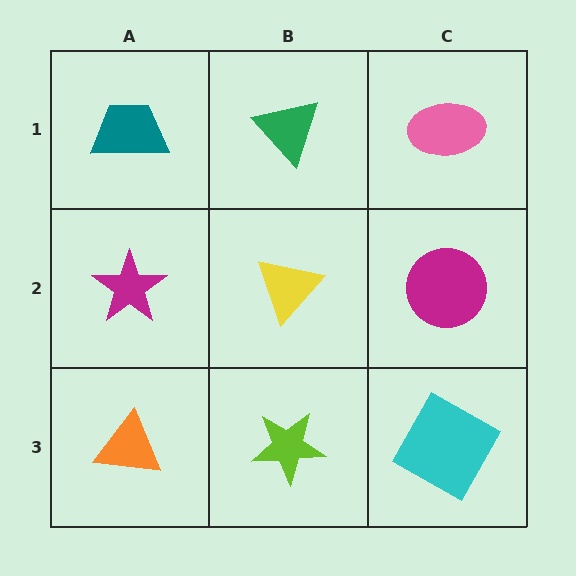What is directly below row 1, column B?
A yellow triangle.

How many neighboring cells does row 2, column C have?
3.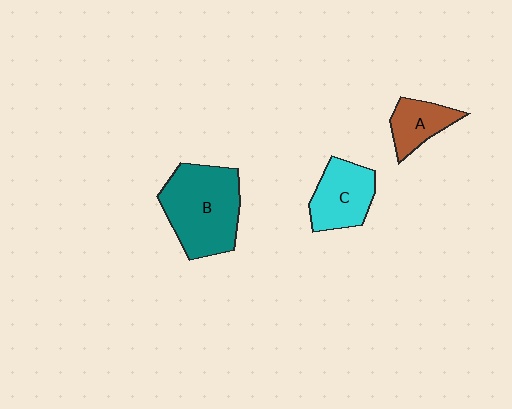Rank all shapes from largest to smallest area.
From largest to smallest: B (teal), C (cyan), A (brown).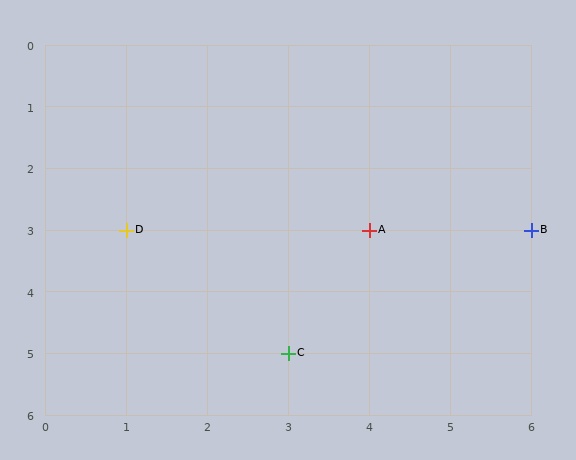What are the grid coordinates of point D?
Point D is at grid coordinates (1, 3).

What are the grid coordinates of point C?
Point C is at grid coordinates (3, 5).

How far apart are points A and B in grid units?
Points A and B are 2 columns apart.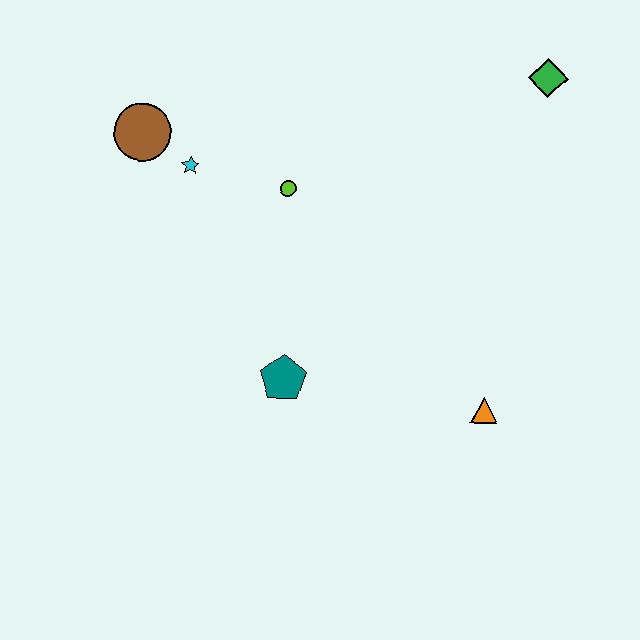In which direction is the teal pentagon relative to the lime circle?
The teal pentagon is below the lime circle.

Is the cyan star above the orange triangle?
Yes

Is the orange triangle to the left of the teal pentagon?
No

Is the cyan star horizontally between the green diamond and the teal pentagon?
No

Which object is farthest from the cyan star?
The orange triangle is farthest from the cyan star.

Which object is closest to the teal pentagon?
The lime circle is closest to the teal pentagon.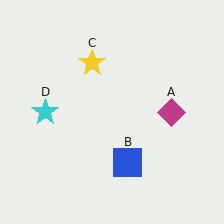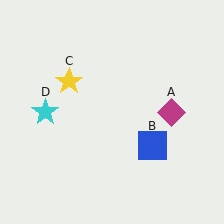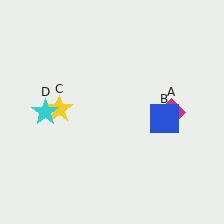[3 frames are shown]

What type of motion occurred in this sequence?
The blue square (object B), yellow star (object C) rotated counterclockwise around the center of the scene.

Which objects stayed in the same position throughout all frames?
Magenta diamond (object A) and cyan star (object D) remained stationary.